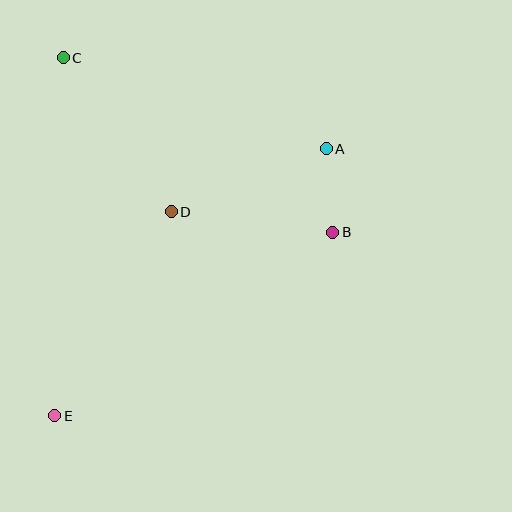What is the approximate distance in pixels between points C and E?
The distance between C and E is approximately 358 pixels.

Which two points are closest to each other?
Points A and B are closest to each other.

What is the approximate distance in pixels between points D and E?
The distance between D and E is approximately 235 pixels.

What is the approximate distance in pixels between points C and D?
The distance between C and D is approximately 188 pixels.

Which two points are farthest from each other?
Points A and E are farthest from each other.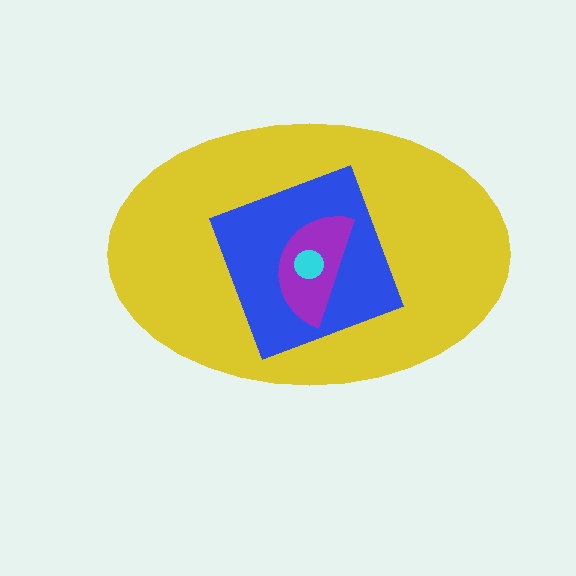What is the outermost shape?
The yellow ellipse.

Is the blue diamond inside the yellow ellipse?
Yes.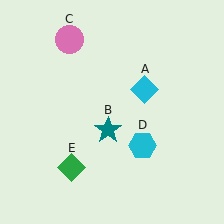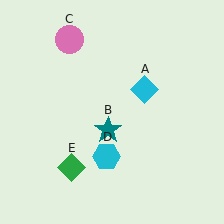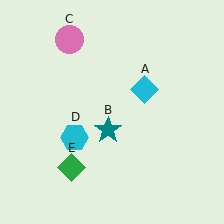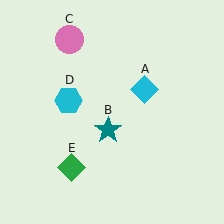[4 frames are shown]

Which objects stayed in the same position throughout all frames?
Cyan diamond (object A) and teal star (object B) and pink circle (object C) and green diamond (object E) remained stationary.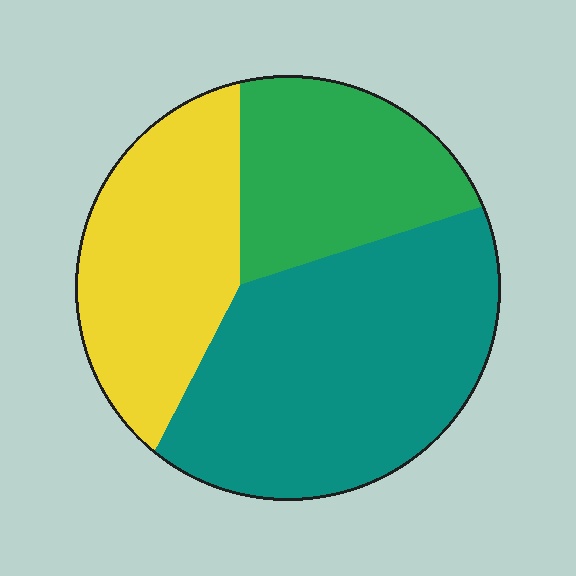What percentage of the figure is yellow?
Yellow covers around 30% of the figure.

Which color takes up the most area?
Teal, at roughly 45%.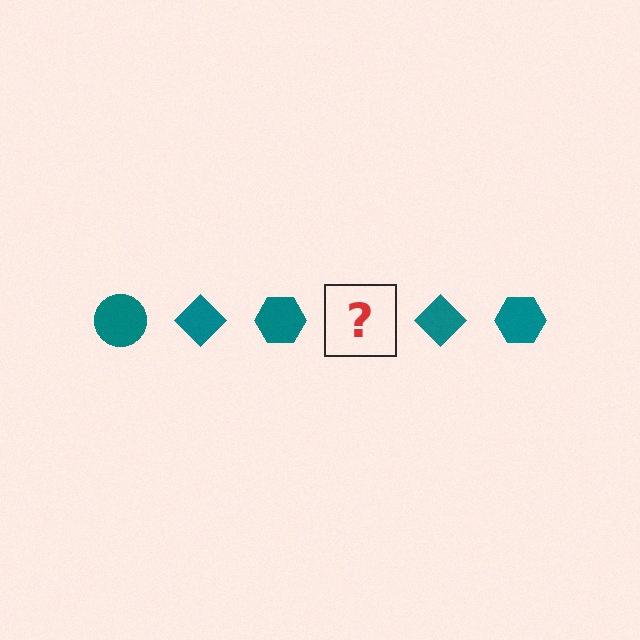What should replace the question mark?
The question mark should be replaced with a teal circle.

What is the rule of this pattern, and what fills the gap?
The rule is that the pattern cycles through circle, diamond, hexagon shapes in teal. The gap should be filled with a teal circle.